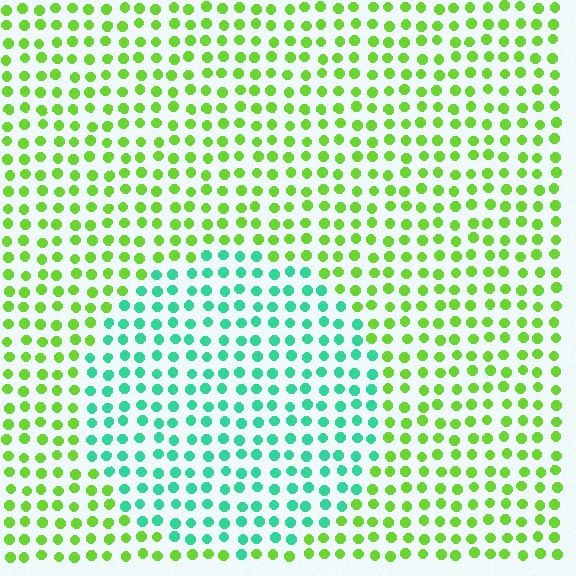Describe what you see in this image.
The image is filled with small lime elements in a uniform arrangement. A circle-shaped region is visible where the elements are tinted to a slightly different hue, forming a subtle color boundary.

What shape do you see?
I see a circle.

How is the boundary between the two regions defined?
The boundary is defined purely by a slight shift in hue (about 58 degrees). Spacing, size, and orientation are identical on both sides.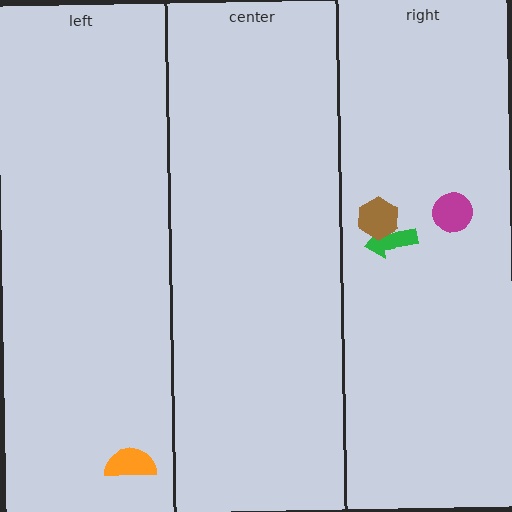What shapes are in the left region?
The orange semicircle.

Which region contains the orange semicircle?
The left region.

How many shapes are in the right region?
3.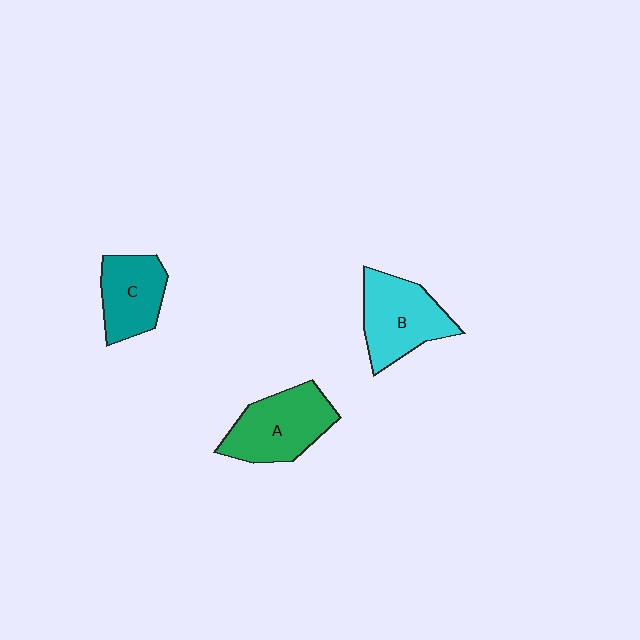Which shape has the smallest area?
Shape C (teal).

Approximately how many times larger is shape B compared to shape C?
Approximately 1.3 times.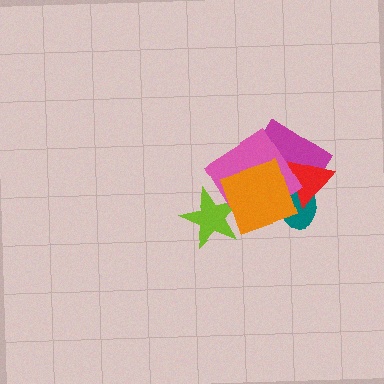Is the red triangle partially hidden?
Yes, it is partially covered by another shape.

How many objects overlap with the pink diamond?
5 objects overlap with the pink diamond.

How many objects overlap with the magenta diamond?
4 objects overlap with the magenta diamond.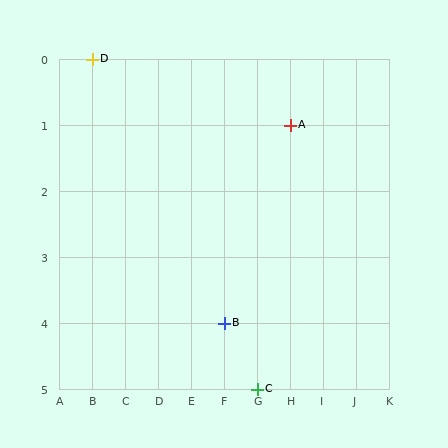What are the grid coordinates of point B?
Point B is at grid coordinates (F, 4).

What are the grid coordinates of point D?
Point D is at grid coordinates (B, 0).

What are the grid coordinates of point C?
Point C is at grid coordinates (G, 5).